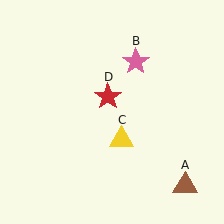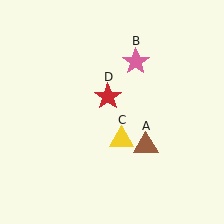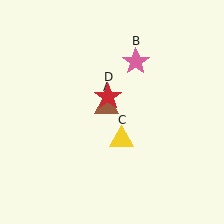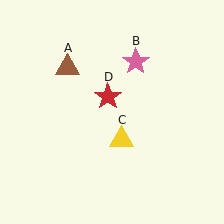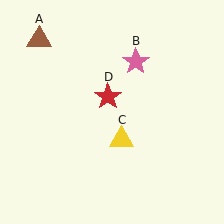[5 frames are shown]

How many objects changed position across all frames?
1 object changed position: brown triangle (object A).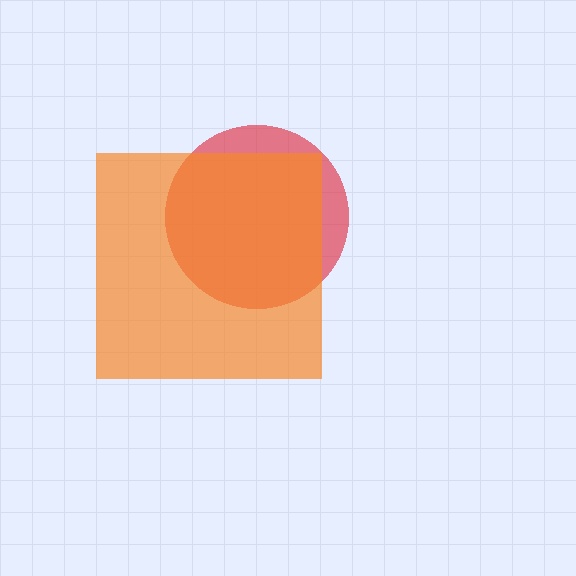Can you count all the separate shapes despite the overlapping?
Yes, there are 2 separate shapes.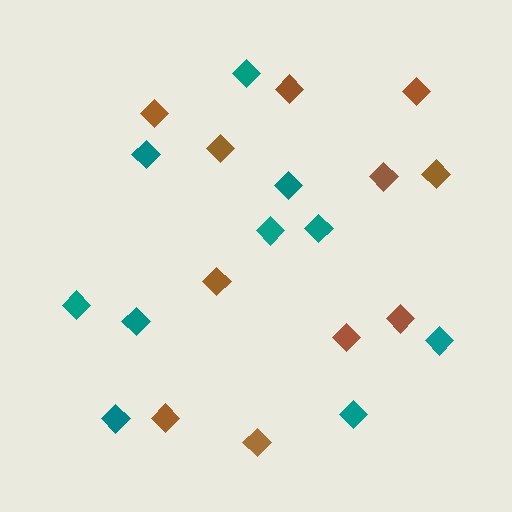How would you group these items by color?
There are 2 groups: one group of brown diamonds (11) and one group of teal diamonds (10).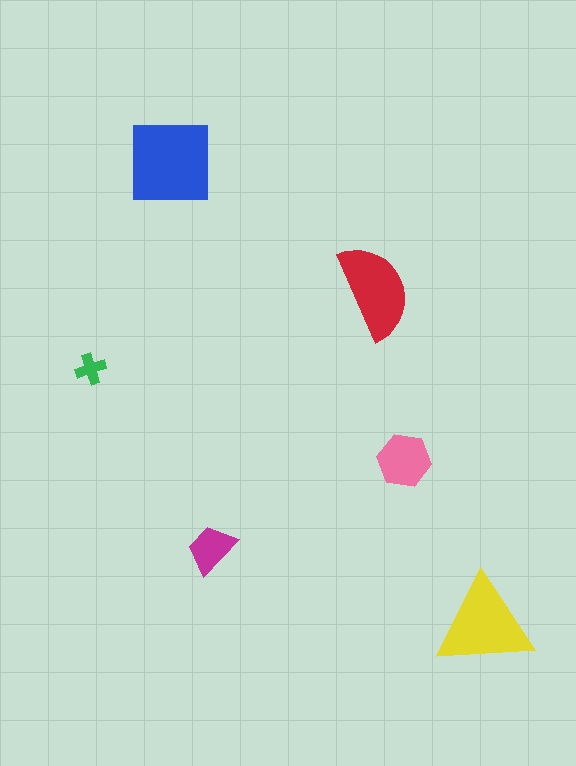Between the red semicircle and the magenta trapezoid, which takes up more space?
The red semicircle.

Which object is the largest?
The blue square.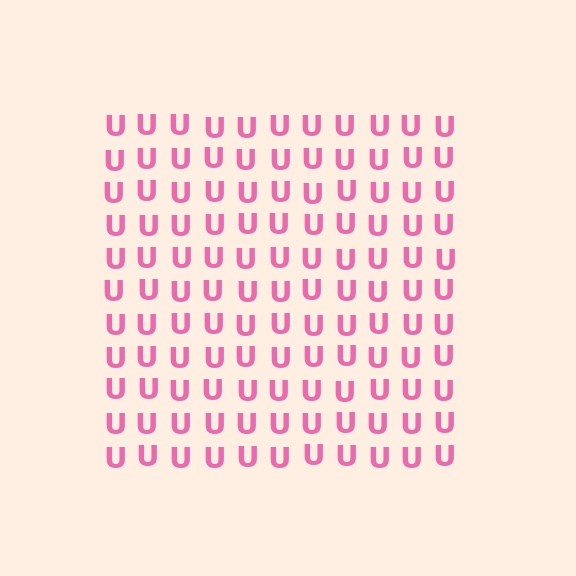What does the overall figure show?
The overall figure shows a square.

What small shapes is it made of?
It is made of small letter U's.